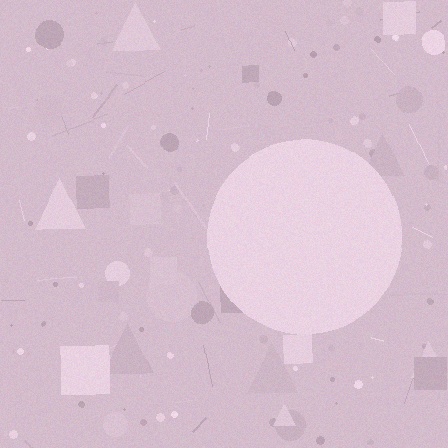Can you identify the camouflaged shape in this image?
The camouflaged shape is a circle.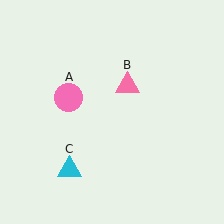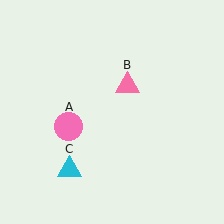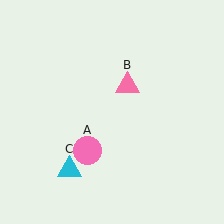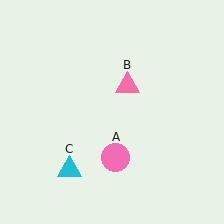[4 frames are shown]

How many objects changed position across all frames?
1 object changed position: pink circle (object A).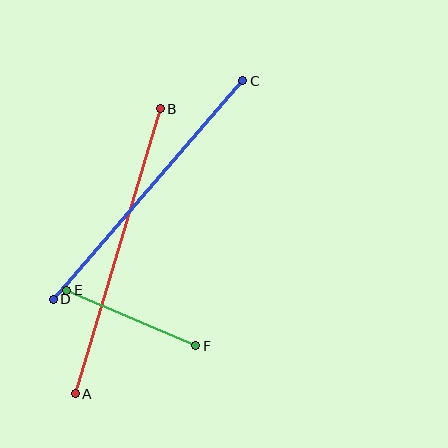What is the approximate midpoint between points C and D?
The midpoint is at approximately (148, 190) pixels.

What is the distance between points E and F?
The distance is approximately 141 pixels.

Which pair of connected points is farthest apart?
Points A and B are farthest apart.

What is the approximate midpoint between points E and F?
The midpoint is at approximately (131, 318) pixels.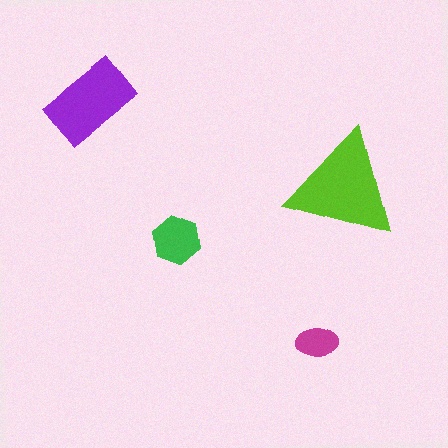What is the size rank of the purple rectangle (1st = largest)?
2nd.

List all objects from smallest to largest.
The magenta ellipse, the green hexagon, the purple rectangle, the lime triangle.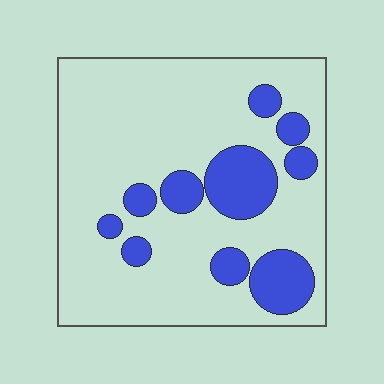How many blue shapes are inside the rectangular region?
10.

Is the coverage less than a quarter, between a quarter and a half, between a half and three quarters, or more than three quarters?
Less than a quarter.